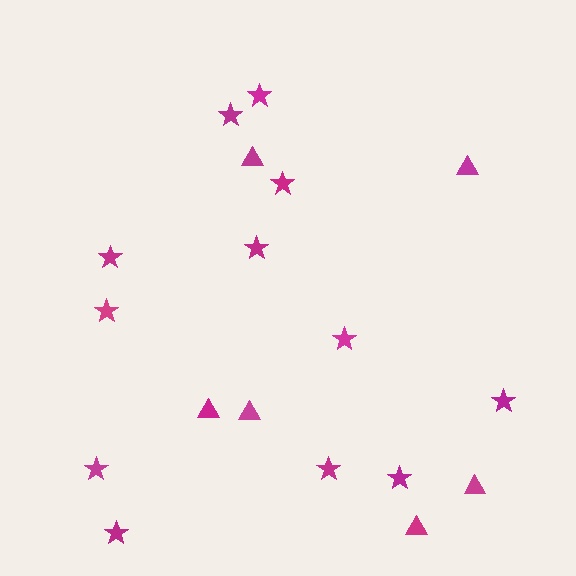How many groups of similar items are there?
There are 2 groups: one group of triangles (6) and one group of stars (12).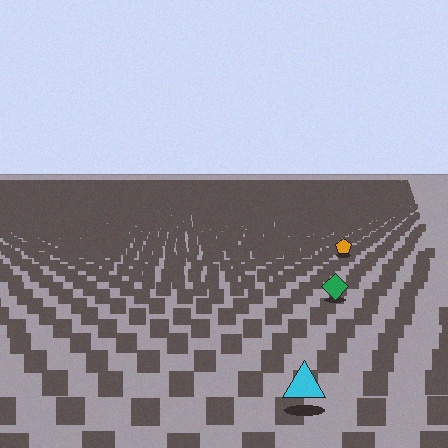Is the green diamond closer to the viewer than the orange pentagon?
Yes. The green diamond is closer — you can tell from the texture gradient: the ground texture is coarser near it.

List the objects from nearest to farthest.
From nearest to farthest: the cyan triangle, the green diamond, the orange pentagon.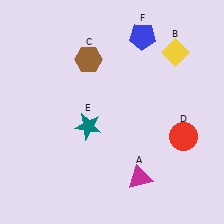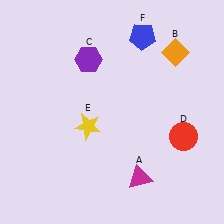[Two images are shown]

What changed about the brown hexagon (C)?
In Image 1, C is brown. In Image 2, it changed to purple.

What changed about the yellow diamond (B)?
In Image 1, B is yellow. In Image 2, it changed to orange.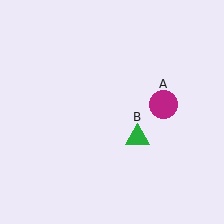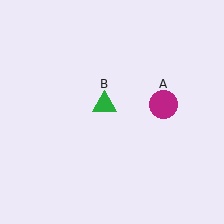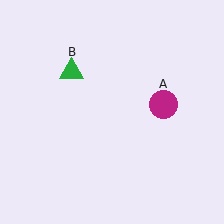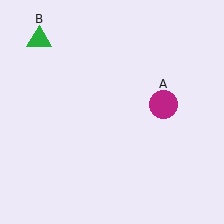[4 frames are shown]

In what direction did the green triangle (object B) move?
The green triangle (object B) moved up and to the left.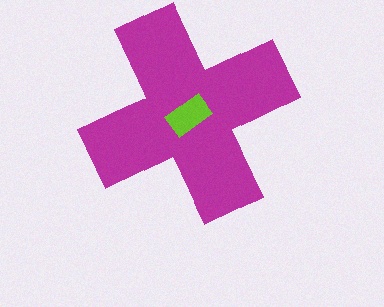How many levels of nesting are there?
2.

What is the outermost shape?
The magenta cross.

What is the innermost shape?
The lime rectangle.